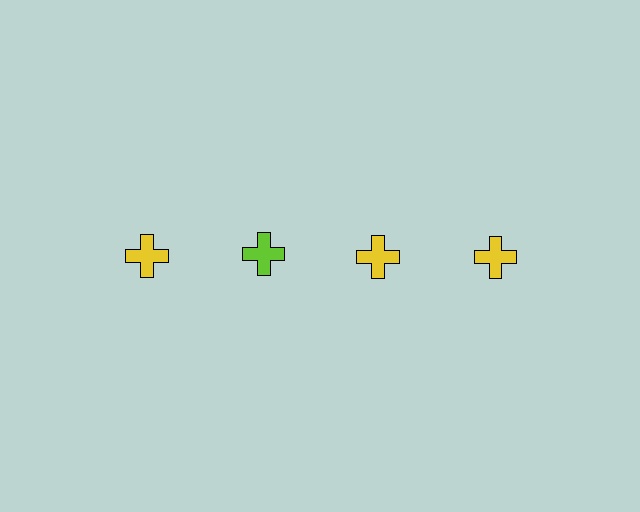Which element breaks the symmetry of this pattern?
The lime cross in the top row, second from left column breaks the symmetry. All other shapes are yellow crosses.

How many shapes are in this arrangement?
There are 4 shapes arranged in a grid pattern.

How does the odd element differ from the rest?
It has a different color: lime instead of yellow.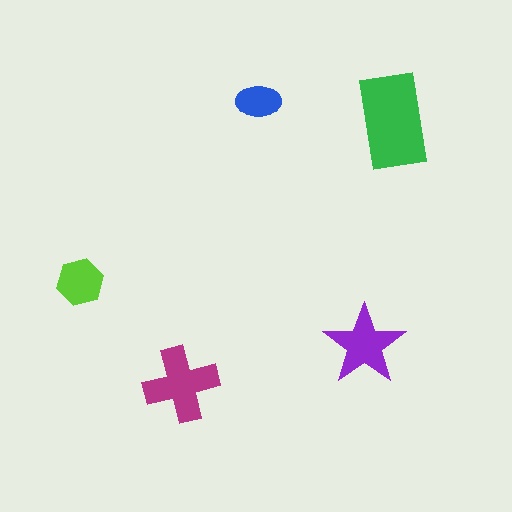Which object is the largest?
The green rectangle.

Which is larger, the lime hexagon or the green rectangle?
The green rectangle.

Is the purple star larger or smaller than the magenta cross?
Smaller.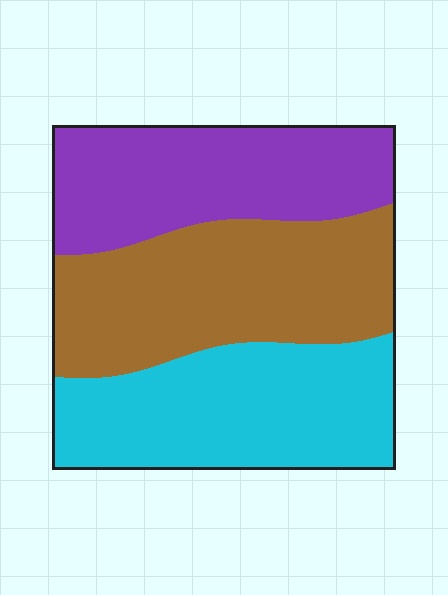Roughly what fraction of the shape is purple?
Purple takes up about one third (1/3) of the shape.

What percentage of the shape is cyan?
Cyan covers 34% of the shape.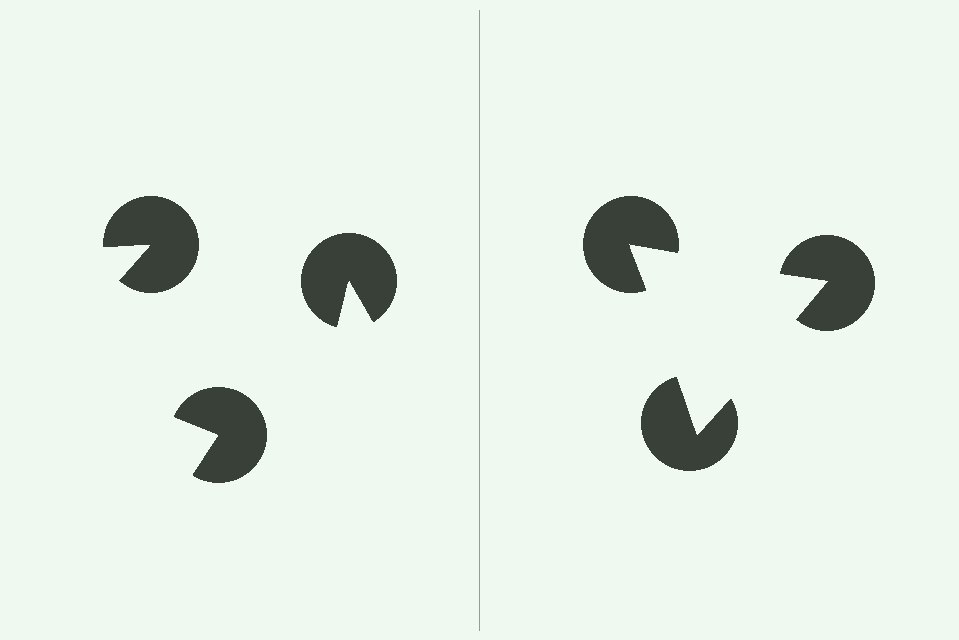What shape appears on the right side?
An illusory triangle.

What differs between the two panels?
The pac-man discs are positioned identically on both sides; only the wedge orientations differ. On the right they align to a triangle; on the left they are misaligned.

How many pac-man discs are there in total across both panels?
6 — 3 on each side.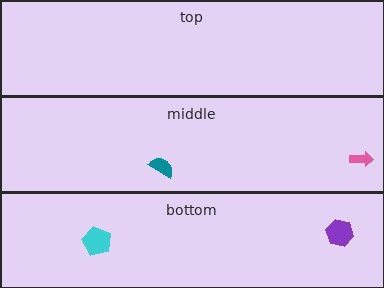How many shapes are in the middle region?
2.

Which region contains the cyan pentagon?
The bottom region.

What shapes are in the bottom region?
The cyan pentagon, the purple hexagon.